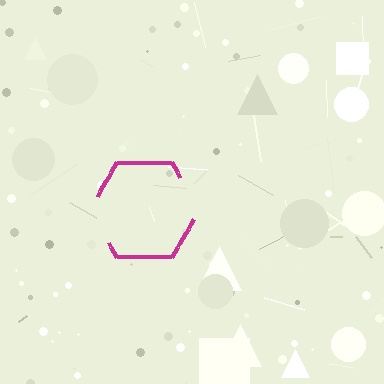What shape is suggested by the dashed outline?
The dashed outline suggests a hexagon.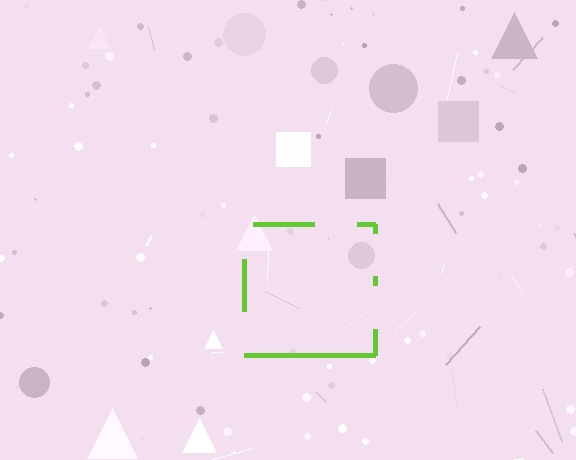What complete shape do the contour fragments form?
The contour fragments form a square.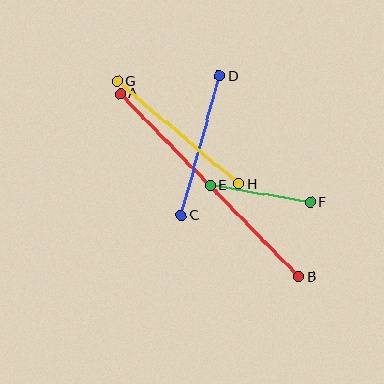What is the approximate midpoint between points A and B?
The midpoint is at approximately (209, 185) pixels.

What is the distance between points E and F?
The distance is approximately 102 pixels.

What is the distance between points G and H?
The distance is approximately 159 pixels.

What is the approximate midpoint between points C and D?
The midpoint is at approximately (200, 146) pixels.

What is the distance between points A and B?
The distance is approximately 255 pixels.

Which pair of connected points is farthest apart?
Points A and B are farthest apart.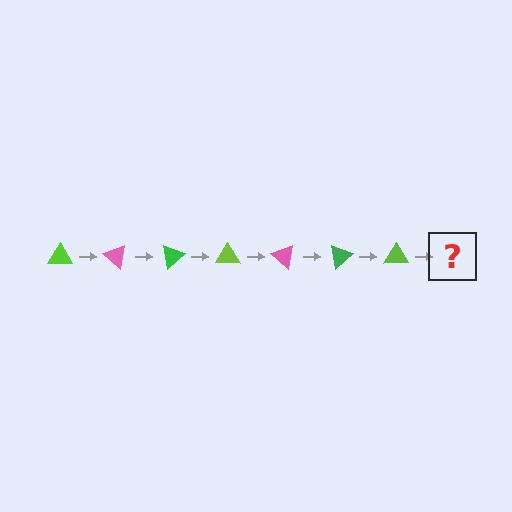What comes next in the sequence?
The next element should be a pink triangle, rotated 280 degrees from the start.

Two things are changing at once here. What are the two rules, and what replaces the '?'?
The two rules are that it rotates 40 degrees each step and the color cycles through lime, pink, and green. The '?' should be a pink triangle, rotated 280 degrees from the start.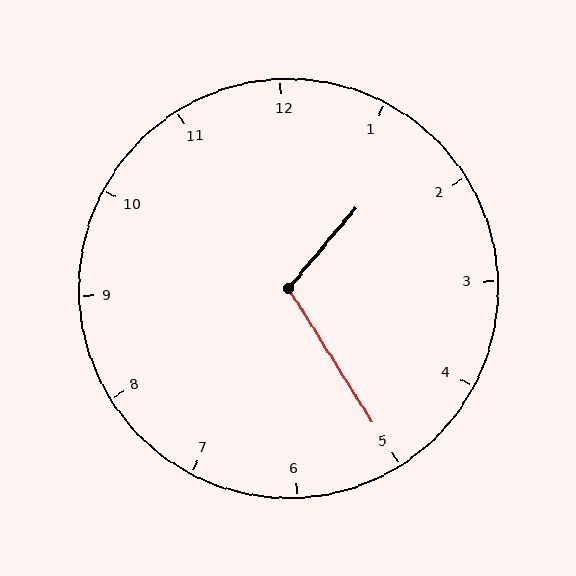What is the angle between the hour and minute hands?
Approximately 108 degrees.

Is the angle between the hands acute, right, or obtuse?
It is obtuse.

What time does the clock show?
1:25.